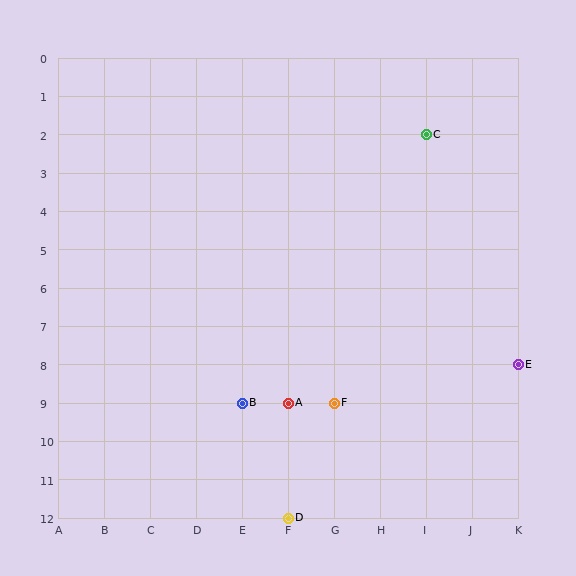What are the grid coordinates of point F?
Point F is at grid coordinates (G, 9).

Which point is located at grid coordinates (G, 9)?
Point F is at (G, 9).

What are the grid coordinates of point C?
Point C is at grid coordinates (I, 2).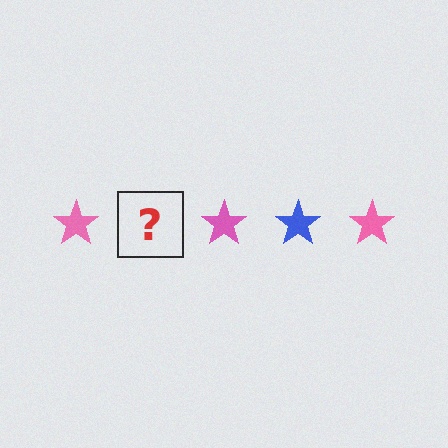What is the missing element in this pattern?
The missing element is a blue star.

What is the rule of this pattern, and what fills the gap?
The rule is that the pattern cycles through pink, blue stars. The gap should be filled with a blue star.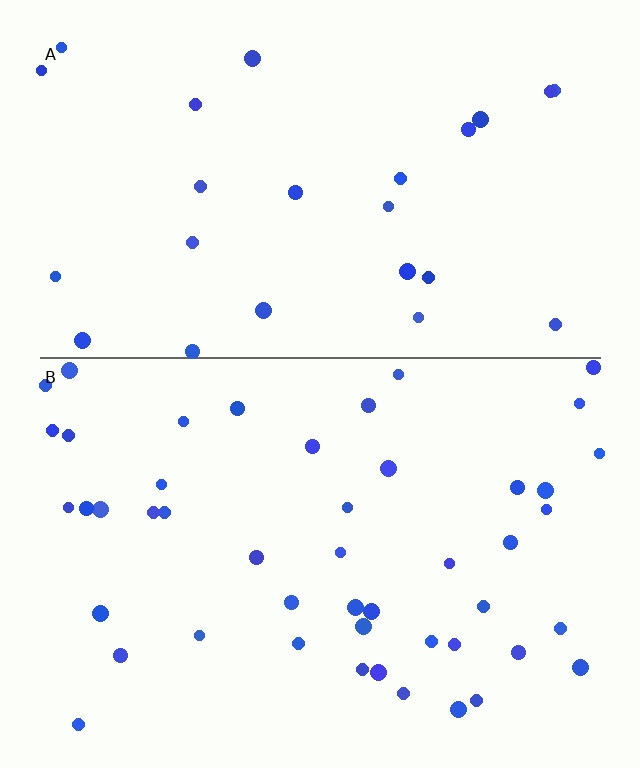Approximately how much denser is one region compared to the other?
Approximately 1.9× — region B over region A.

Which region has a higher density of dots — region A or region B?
B (the bottom).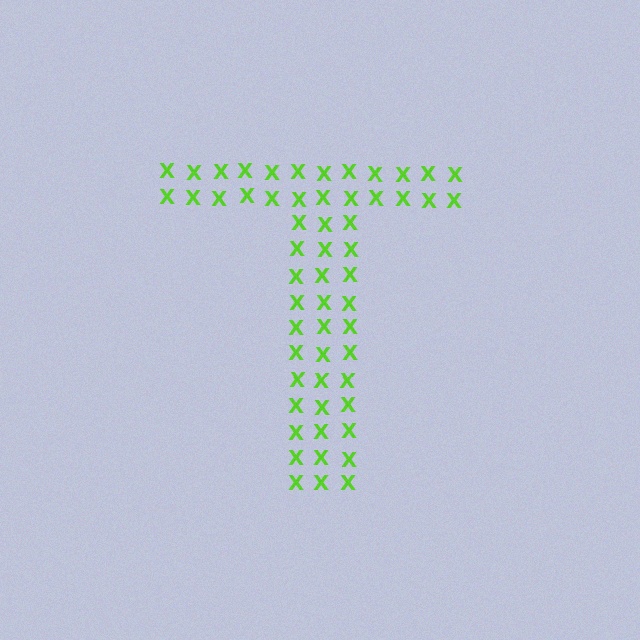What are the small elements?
The small elements are letter X's.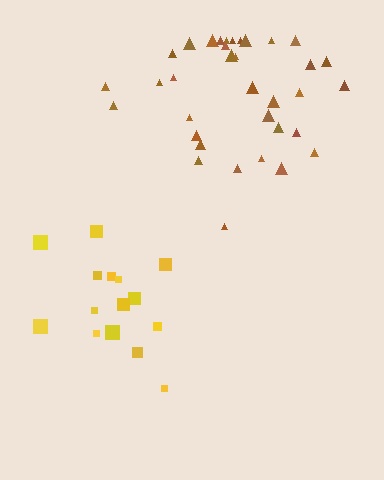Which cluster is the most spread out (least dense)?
Yellow.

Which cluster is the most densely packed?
Brown.